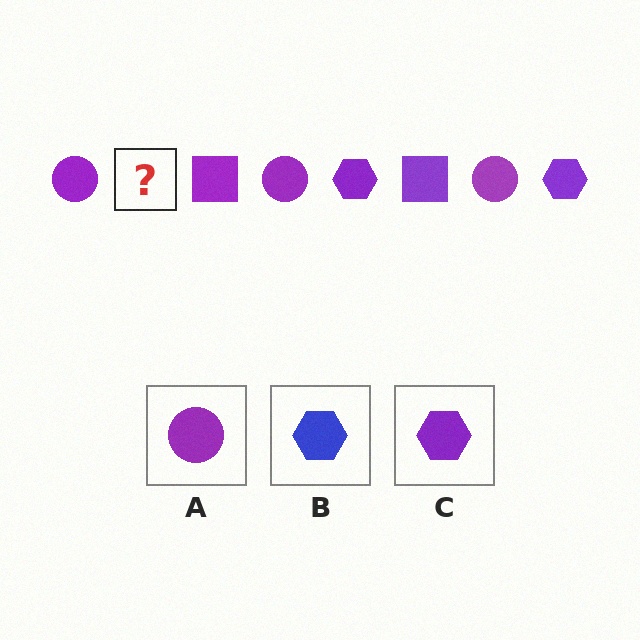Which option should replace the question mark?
Option C.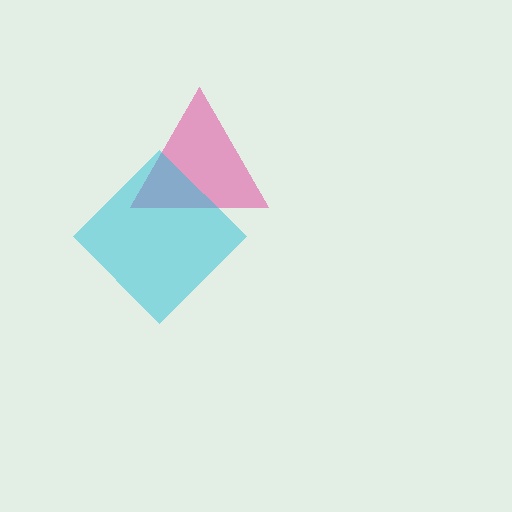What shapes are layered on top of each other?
The layered shapes are: a pink triangle, a cyan diamond.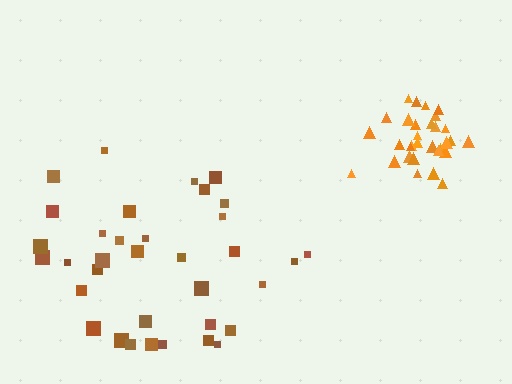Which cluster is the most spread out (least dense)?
Brown.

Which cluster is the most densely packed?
Orange.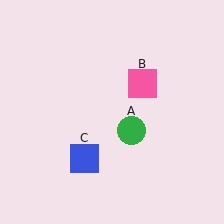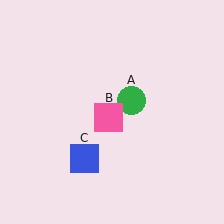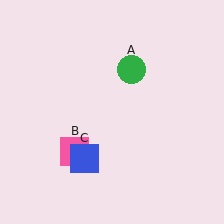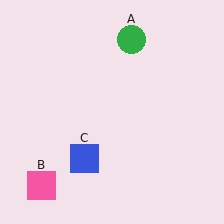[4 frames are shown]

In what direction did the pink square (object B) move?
The pink square (object B) moved down and to the left.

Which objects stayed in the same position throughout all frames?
Blue square (object C) remained stationary.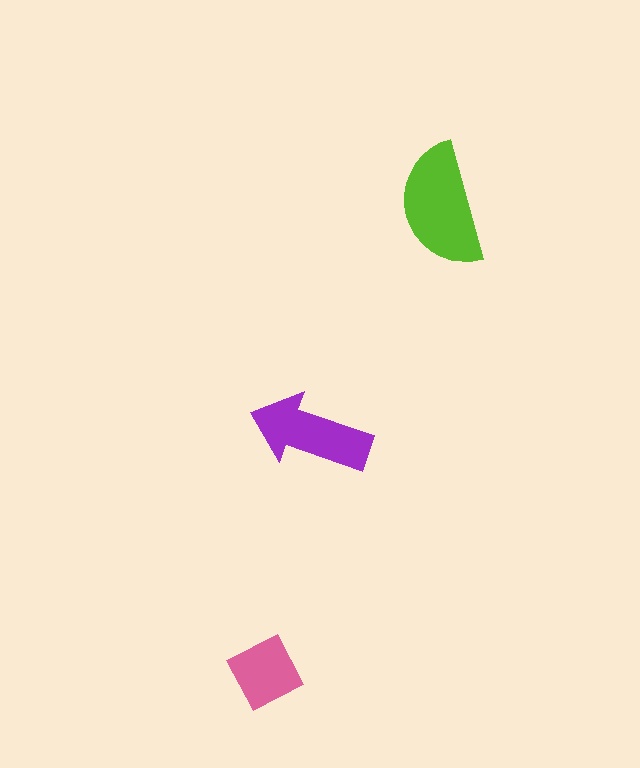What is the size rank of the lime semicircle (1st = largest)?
1st.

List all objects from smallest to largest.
The pink diamond, the purple arrow, the lime semicircle.